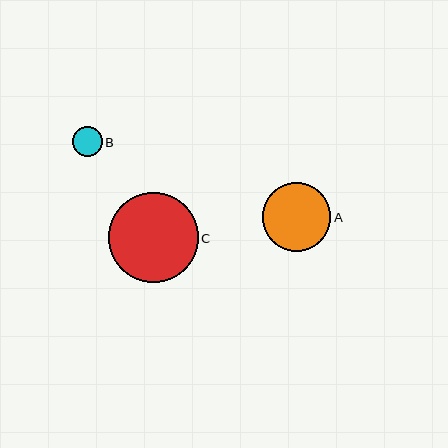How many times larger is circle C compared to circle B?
Circle C is approximately 3.0 times the size of circle B.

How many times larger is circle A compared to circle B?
Circle A is approximately 2.3 times the size of circle B.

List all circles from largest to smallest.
From largest to smallest: C, A, B.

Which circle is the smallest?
Circle B is the smallest with a size of approximately 30 pixels.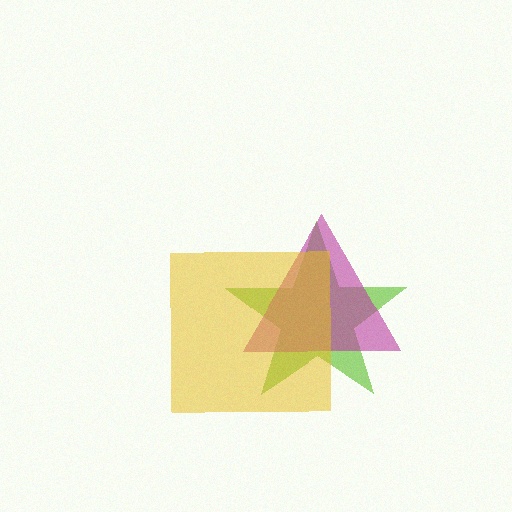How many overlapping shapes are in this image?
There are 3 overlapping shapes in the image.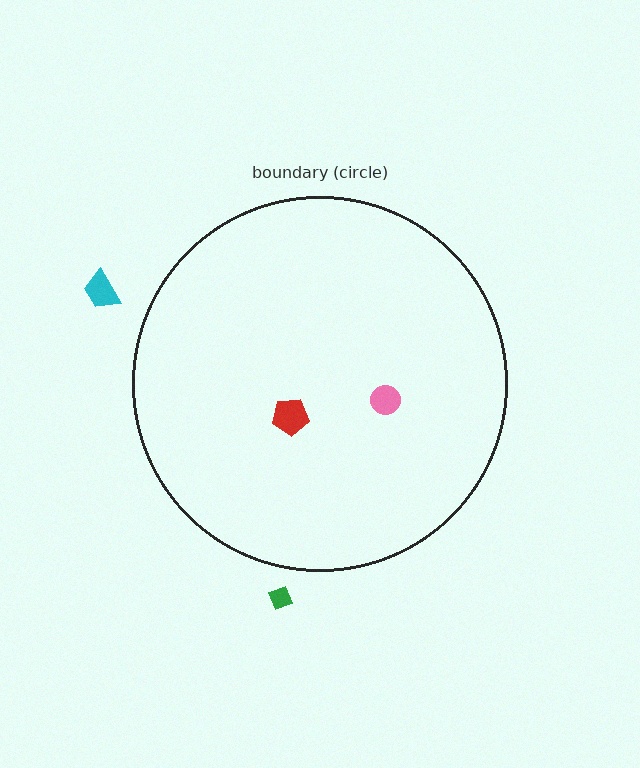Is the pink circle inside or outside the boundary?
Inside.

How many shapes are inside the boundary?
2 inside, 2 outside.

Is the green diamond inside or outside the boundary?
Outside.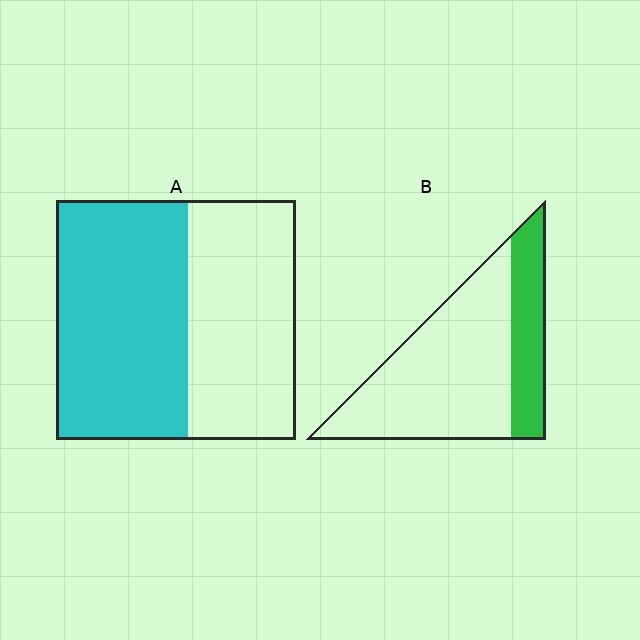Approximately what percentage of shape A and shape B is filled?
A is approximately 55% and B is approximately 25%.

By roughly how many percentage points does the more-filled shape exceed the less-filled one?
By roughly 30 percentage points (A over B).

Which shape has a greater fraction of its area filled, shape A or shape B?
Shape A.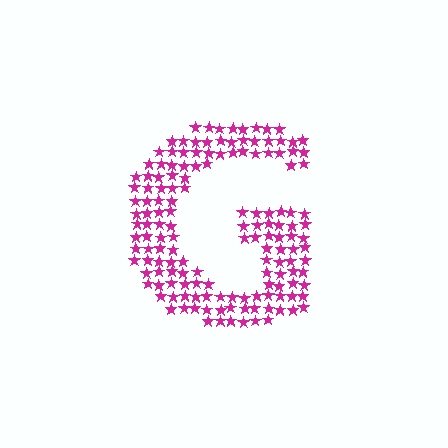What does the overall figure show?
The overall figure shows the letter G.